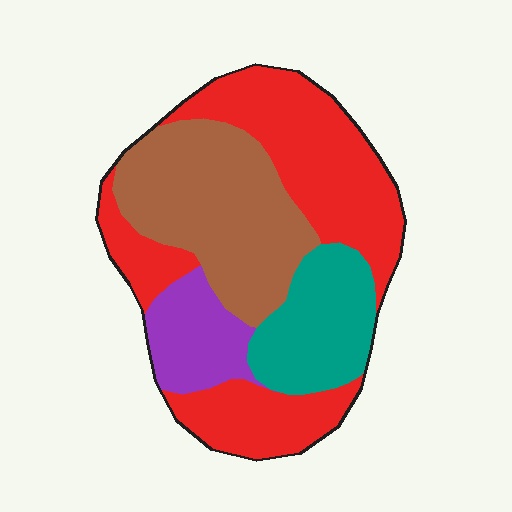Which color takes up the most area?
Red, at roughly 45%.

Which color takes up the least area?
Purple, at roughly 10%.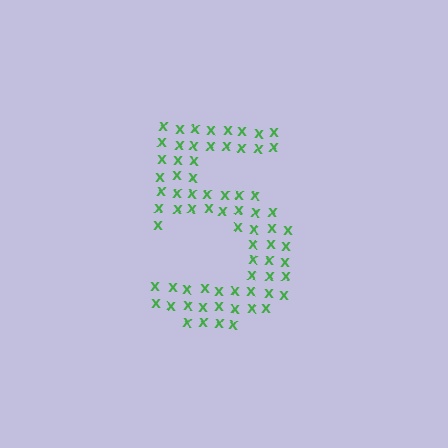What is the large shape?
The large shape is the digit 5.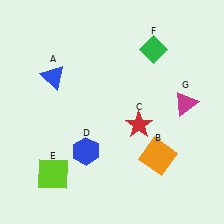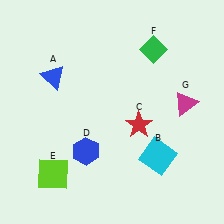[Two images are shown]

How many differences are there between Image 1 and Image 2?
There is 1 difference between the two images.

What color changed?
The square (B) changed from orange in Image 1 to cyan in Image 2.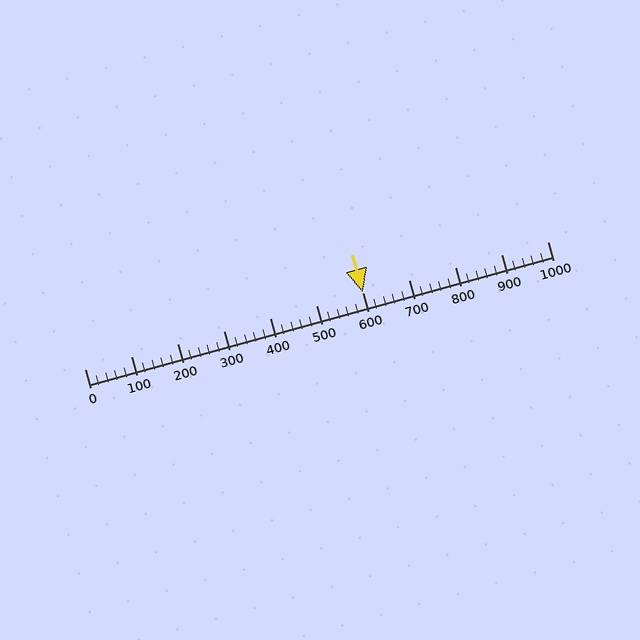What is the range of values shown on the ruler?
The ruler shows values from 0 to 1000.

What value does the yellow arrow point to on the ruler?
The yellow arrow points to approximately 600.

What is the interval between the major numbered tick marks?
The major tick marks are spaced 100 units apart.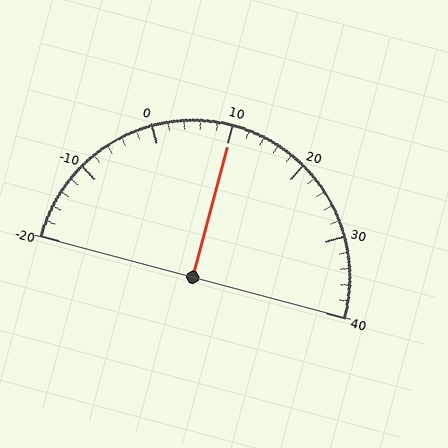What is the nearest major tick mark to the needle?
The nearest major tick mark is 10.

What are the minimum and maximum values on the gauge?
The gauge ranges from -20 to 40.